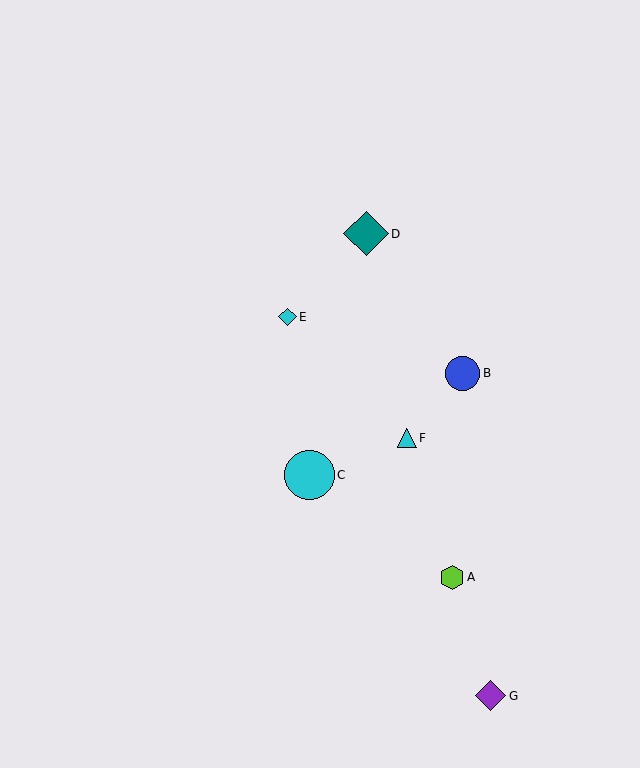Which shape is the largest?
The cyan circle (labeled C) is the largest.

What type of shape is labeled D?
Shape D is a teal diamond.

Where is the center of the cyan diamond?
The center of the cyan diamond is at (287, 317).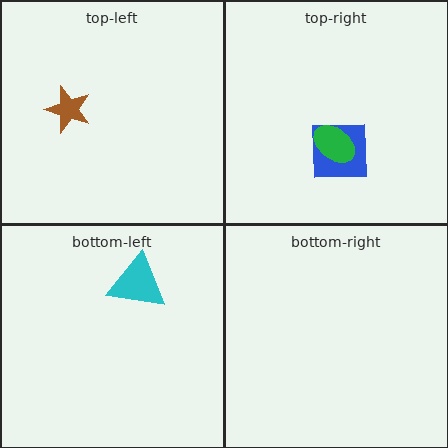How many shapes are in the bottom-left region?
1.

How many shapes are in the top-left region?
1.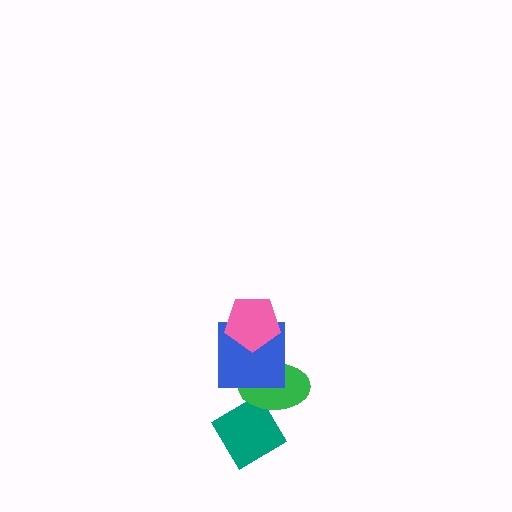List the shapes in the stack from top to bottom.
From top to bottom: the pink pentagon, the blue square, the green ellipse, the teal diamond.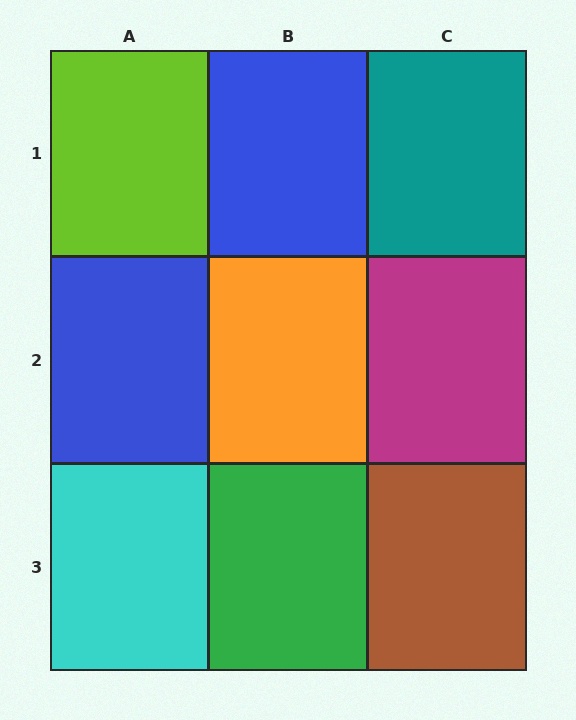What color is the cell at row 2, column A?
Blue.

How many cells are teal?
1 cell is teal.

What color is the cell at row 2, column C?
Magenta.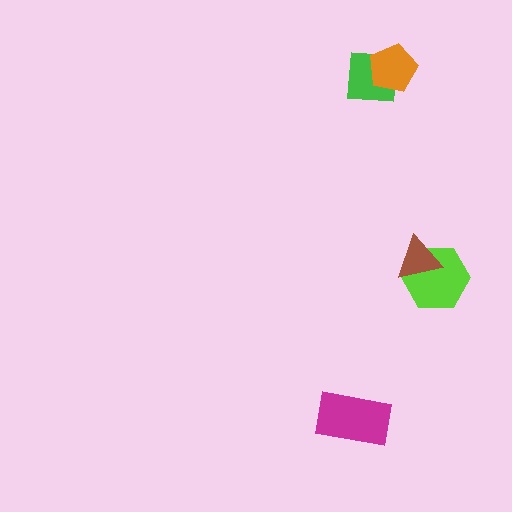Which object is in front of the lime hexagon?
The brown triangle is in front of the lime hexagon.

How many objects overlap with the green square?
1 object overlaps with the green square.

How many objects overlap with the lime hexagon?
1 object overlaps with the lime hexagon.